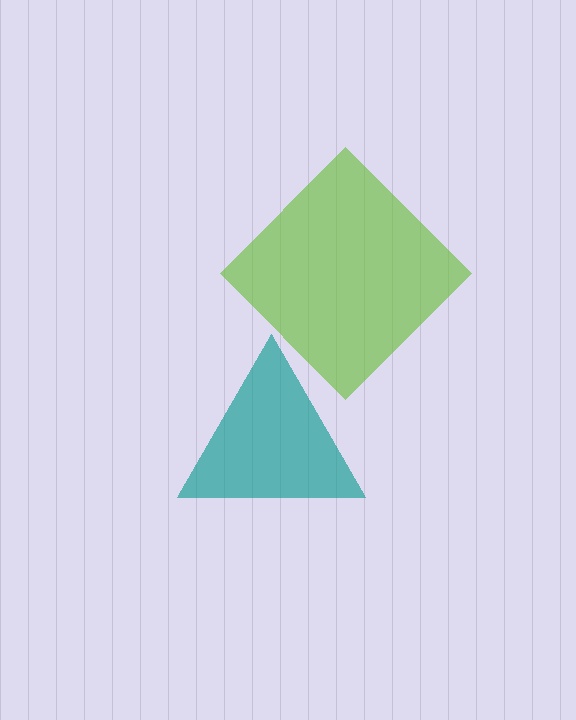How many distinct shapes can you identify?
There are 2 distinct shapes: a lime diamond, a teal triangle.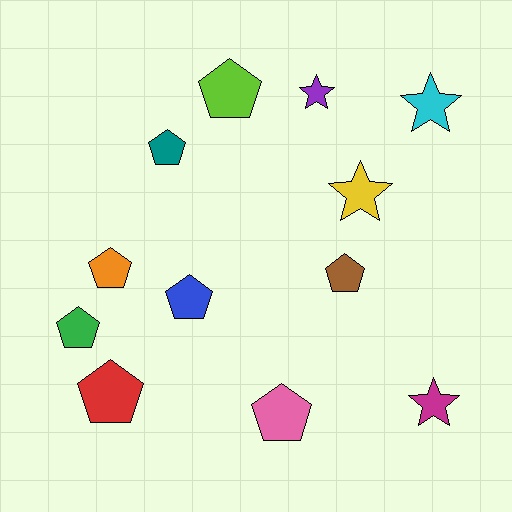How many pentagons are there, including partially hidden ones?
There are 8 pentagons.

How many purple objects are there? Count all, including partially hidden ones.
There is 1 purple object.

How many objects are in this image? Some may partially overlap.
There are 12 objects.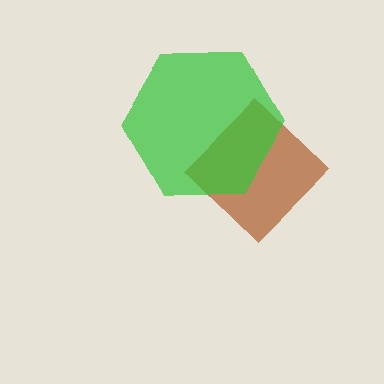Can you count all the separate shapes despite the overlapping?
Yes, there are 2 separate shapes.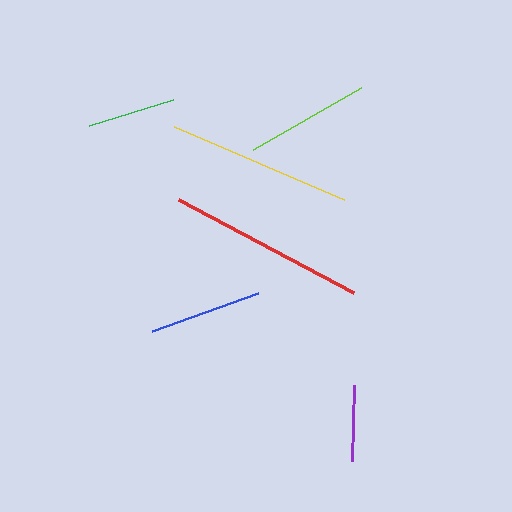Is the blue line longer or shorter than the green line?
The blue line is longer than the green line.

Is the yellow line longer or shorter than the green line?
The yellow line is longer than the green line.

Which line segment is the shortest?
The purple line is the shortest at approximately 76 pixels.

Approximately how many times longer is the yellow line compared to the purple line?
The yellow line is approximately 2.4 times the length of the purple line.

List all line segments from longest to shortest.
From longest to shortest: red, yellow, lime, blue, green, purple.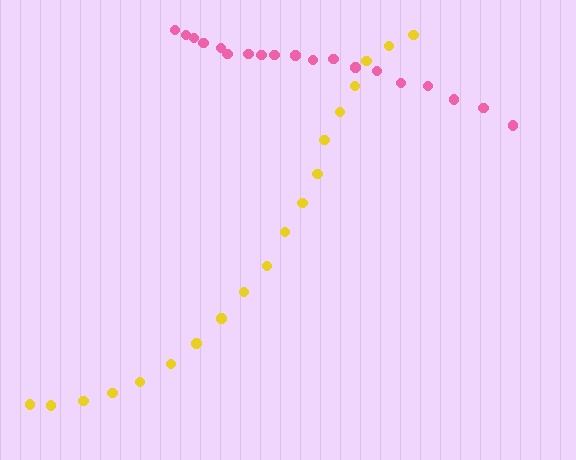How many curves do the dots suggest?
There are 2 distinct paths.